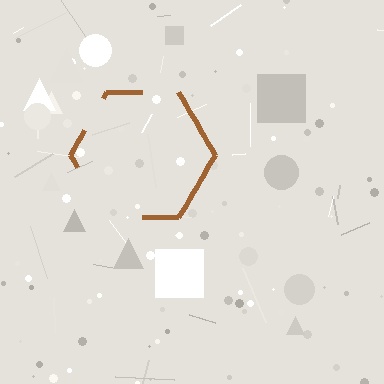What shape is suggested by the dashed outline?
The dashed outline suggests a hexagon.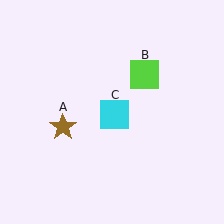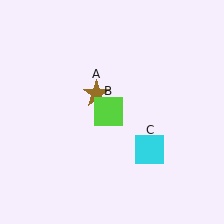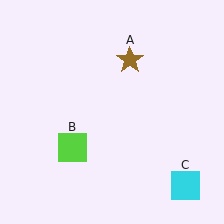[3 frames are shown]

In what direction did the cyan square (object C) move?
The cyan square (object C) moved down and to the right.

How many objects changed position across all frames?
3 objects changed position: brown star (object A), lime square (object B), cyan square (object C).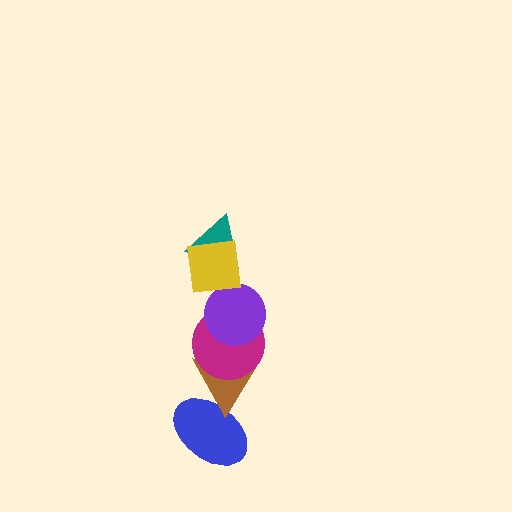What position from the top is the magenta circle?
The magenta circle is 4th from the top.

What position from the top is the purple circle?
The purple circle is 3rd from the top.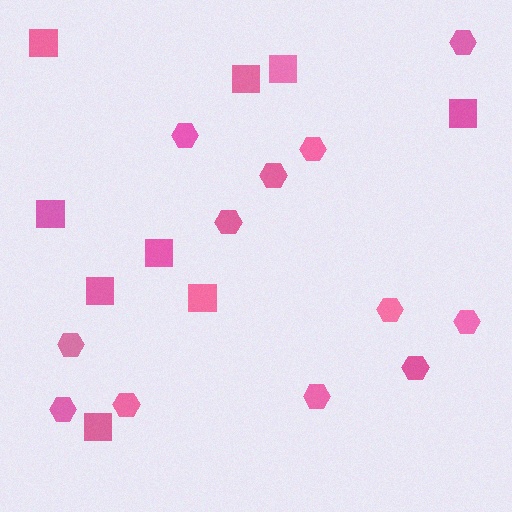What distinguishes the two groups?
There are 2 groups: one group of squares (9) and one group of hexagons (12).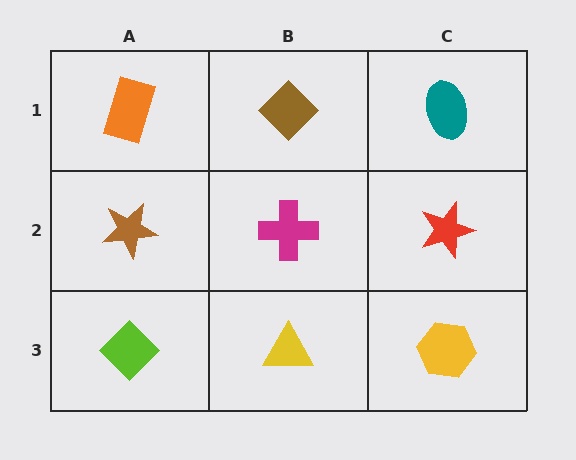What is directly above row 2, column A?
An orange rectangle.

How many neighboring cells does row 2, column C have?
3.